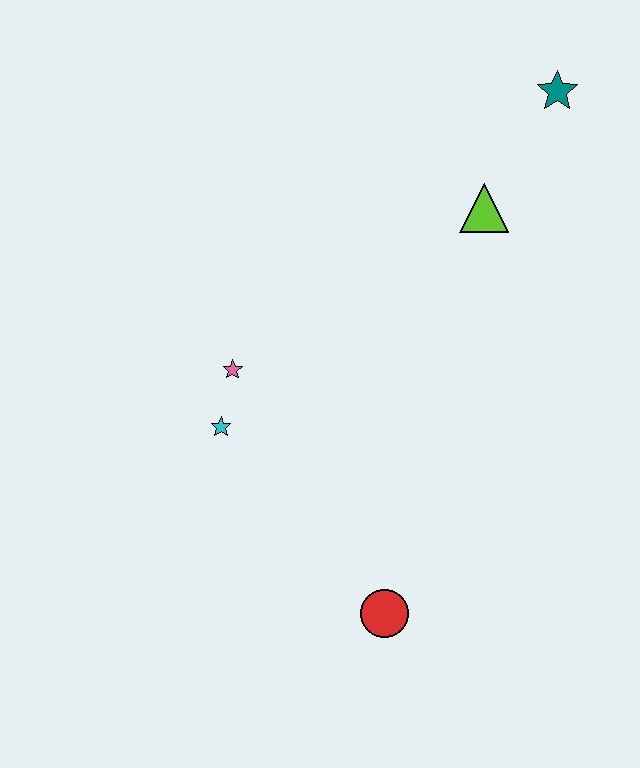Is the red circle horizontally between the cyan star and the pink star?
No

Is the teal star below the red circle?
No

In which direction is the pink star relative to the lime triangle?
The pink star is to the left of the lime triangle.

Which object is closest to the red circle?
The cyan star is closest to the red circle.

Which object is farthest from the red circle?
The teal star is farthest from the red circle.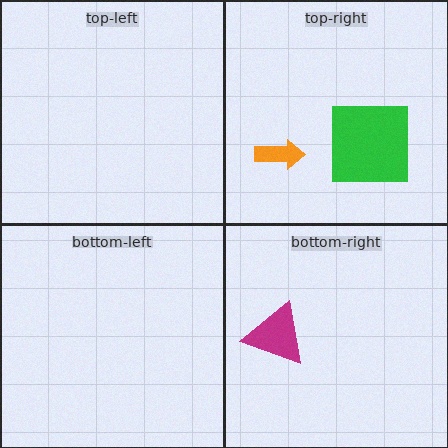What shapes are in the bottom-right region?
The magenta triangle.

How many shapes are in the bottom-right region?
1.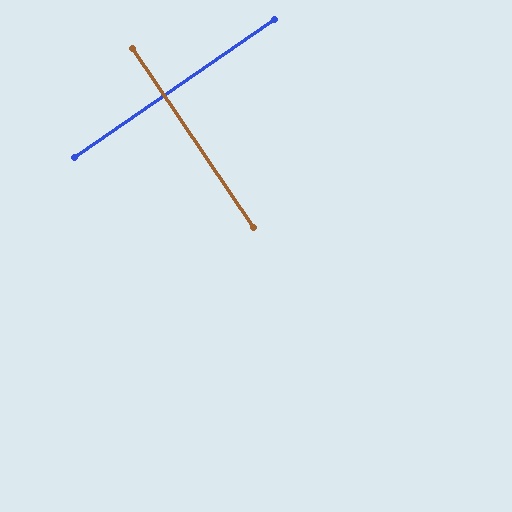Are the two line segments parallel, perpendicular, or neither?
Perpendicular — they meet at approximately 90°.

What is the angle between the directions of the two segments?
Approximately 90 degrees.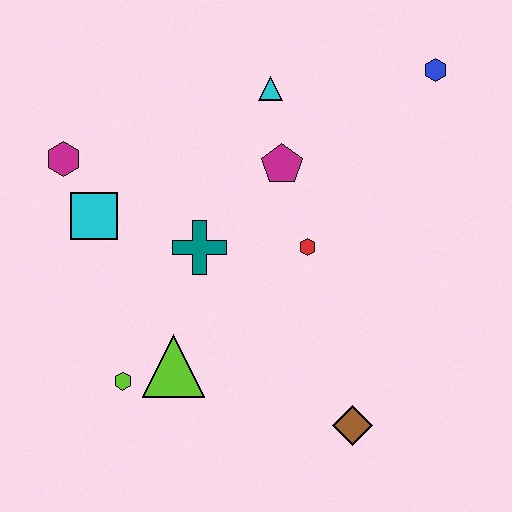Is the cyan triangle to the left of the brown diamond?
Yes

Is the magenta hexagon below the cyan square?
No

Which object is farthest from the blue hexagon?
The lime hexagon is farthest from the blue hexagon.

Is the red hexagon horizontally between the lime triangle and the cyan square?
No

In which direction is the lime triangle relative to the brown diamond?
The lime triangle is to the left of the brown diamond.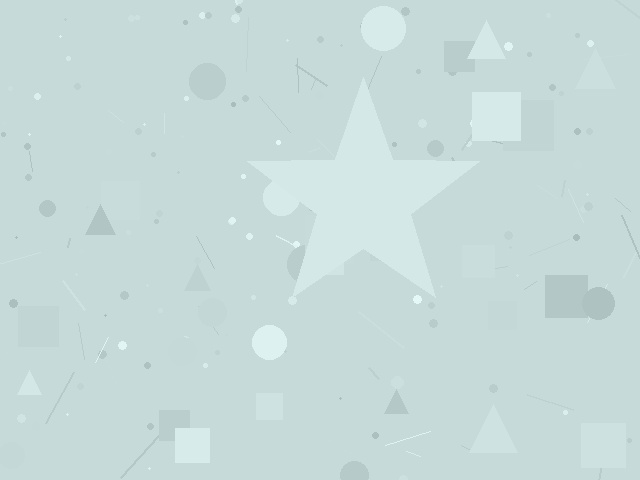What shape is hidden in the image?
A star is hidden in the image.